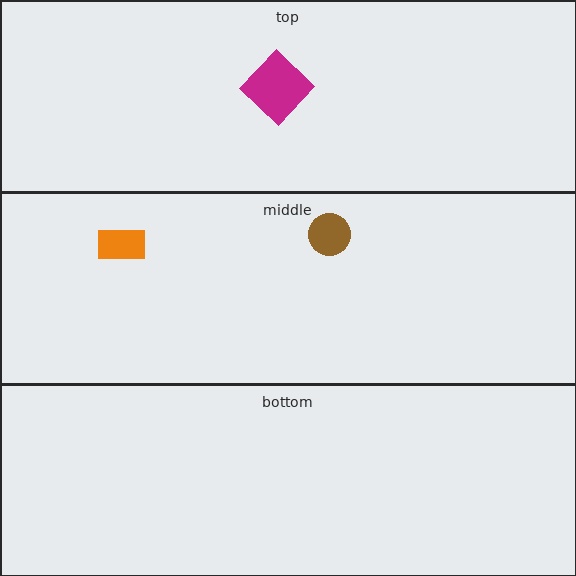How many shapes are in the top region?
1.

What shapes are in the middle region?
The orange rectangle, the brown circle.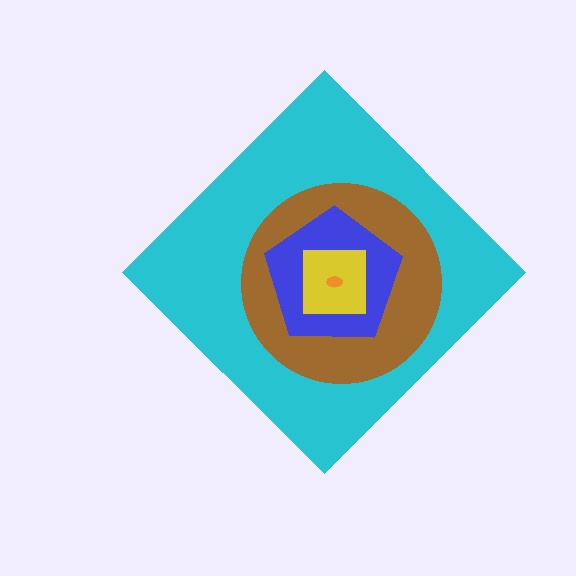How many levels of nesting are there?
5.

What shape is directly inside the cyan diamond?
The brown circle.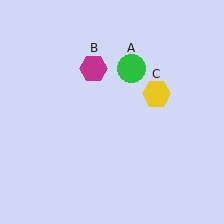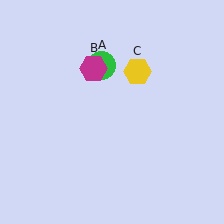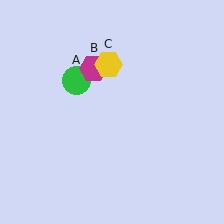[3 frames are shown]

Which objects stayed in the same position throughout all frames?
Magenta hexagon (object B) remained stationary.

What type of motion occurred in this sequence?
The green circle (object A), yellow hexagon (object C) rotated counterclockwise around the center of the scene.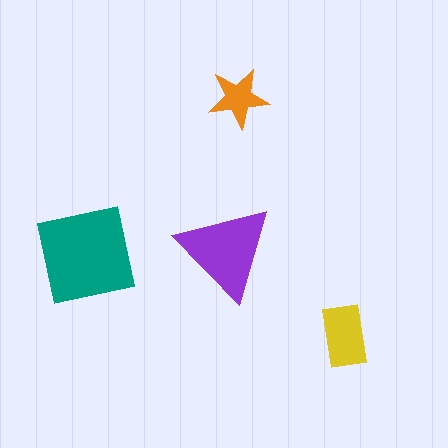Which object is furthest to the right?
The yellow rectangle is rightmost.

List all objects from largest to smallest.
The teal square, the purple triangle, the yellow rectangle, the orange star.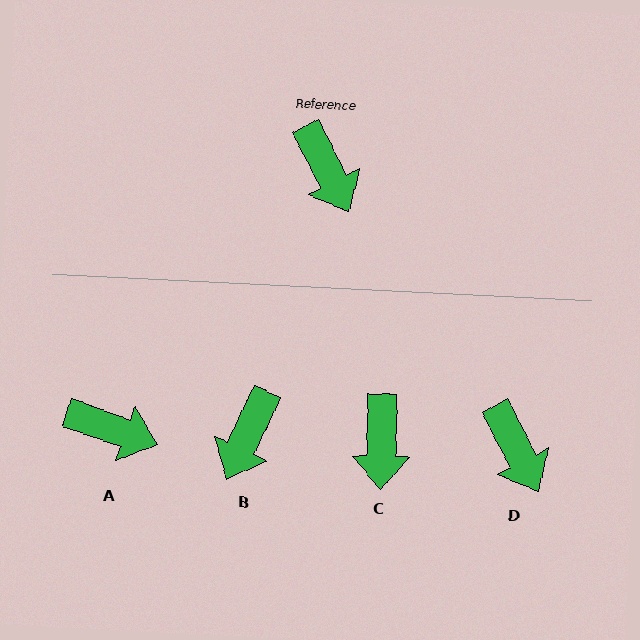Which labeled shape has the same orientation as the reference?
D.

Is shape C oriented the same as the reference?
No, it is off by about 28 degrees.